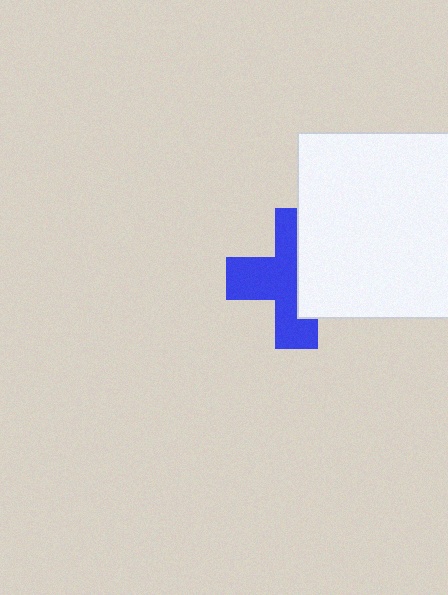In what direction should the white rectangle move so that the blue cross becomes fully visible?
The white rectangle should move right. That is the shortest direction to clear the overlap and leave the blue cross fully visible.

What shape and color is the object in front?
The object in front is a white rectangle.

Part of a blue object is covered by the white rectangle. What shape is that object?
It is a cross.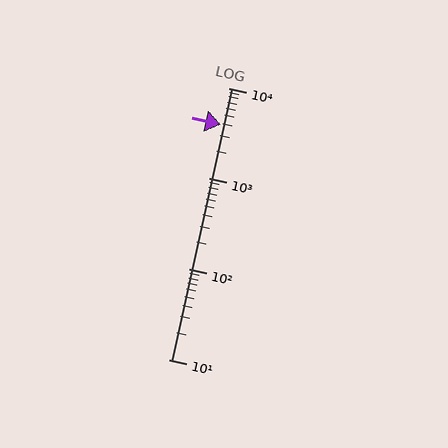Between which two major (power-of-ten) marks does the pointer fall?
The pointer is between 1000 and 10000.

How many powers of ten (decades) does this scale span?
The scale spans 3 decades, from 10 to 10000.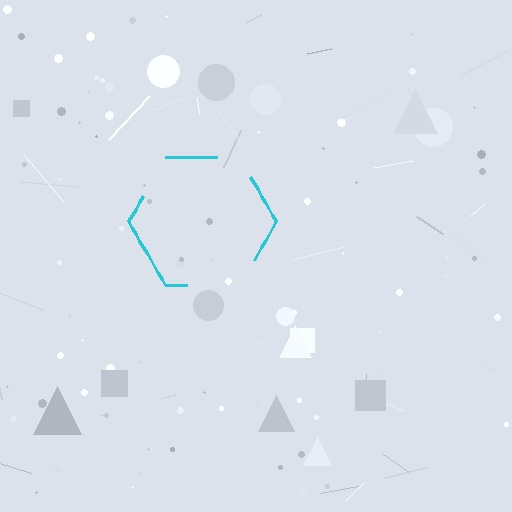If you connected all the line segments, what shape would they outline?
They would outline a hexagon.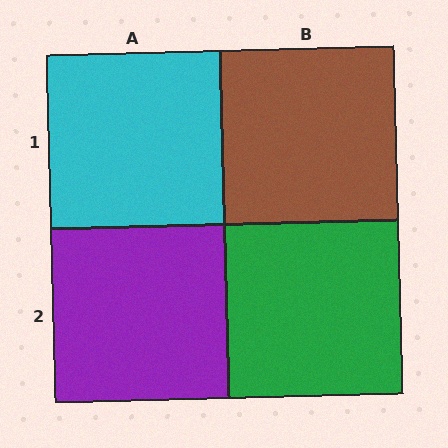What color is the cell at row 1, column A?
Cyan.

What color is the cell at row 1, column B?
Brown.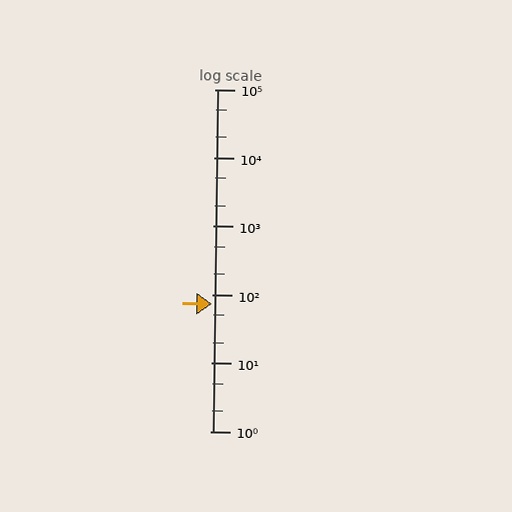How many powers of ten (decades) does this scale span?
The scale spans 5 decades, from 1 to 100000.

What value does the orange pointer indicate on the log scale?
The pointer indicates approximately 74.